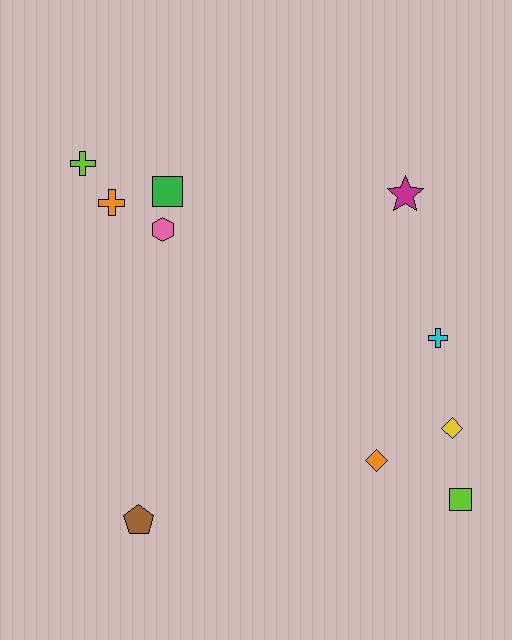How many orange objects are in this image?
There are 2 orange objects.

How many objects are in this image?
There are 10 objects.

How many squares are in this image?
There are 2 squares.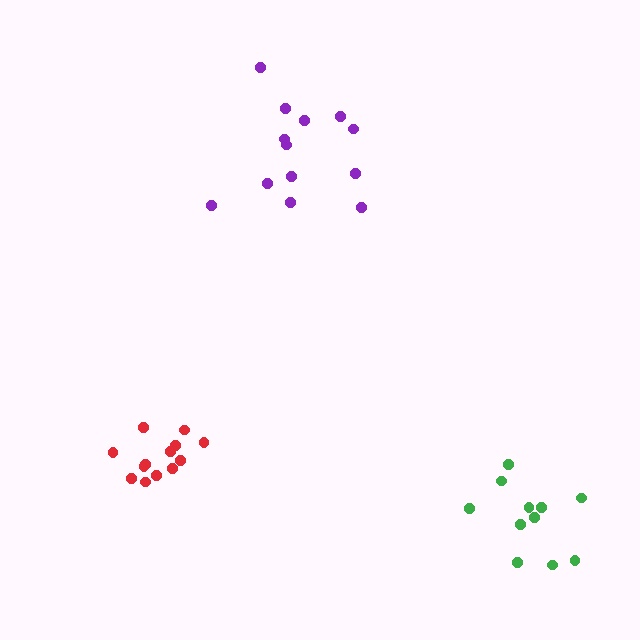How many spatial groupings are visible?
There are 3 spatial groupings.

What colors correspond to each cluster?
The clusters are colored: red, purple, green.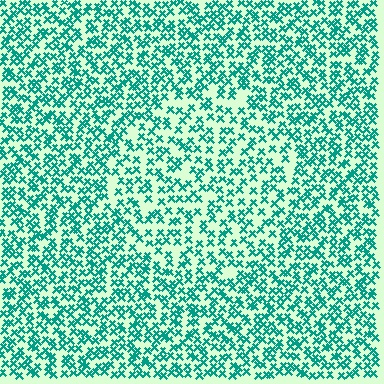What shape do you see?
I see a circle.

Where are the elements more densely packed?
The elements are more densely packed outside the circle boundary.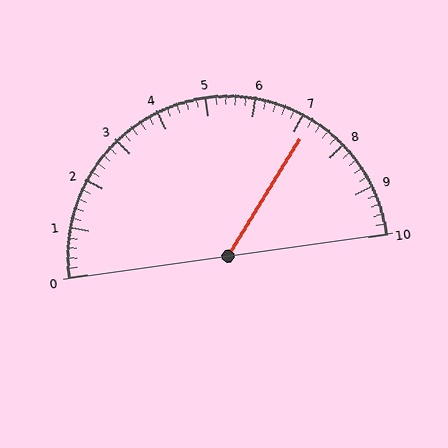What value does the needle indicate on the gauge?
The needle indicates approximately 7.2.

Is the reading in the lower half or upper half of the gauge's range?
The reading is in the upper half of the range (0 to 10).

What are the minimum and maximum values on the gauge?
The gauge ranges from 0 to 10.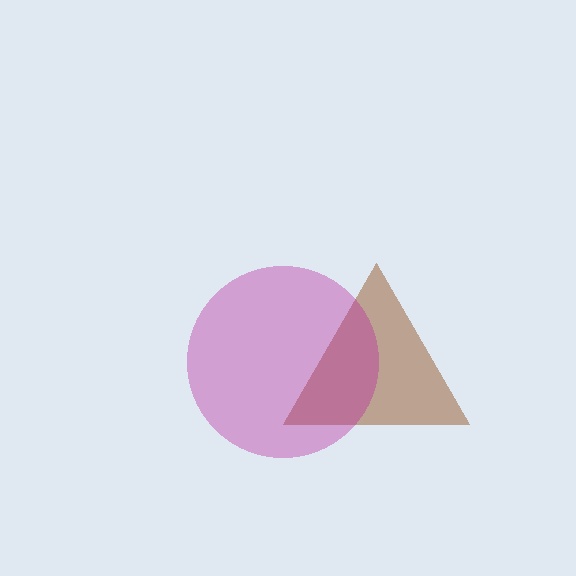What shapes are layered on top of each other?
The layered shapes are: a brown triangle, a magenta circle.